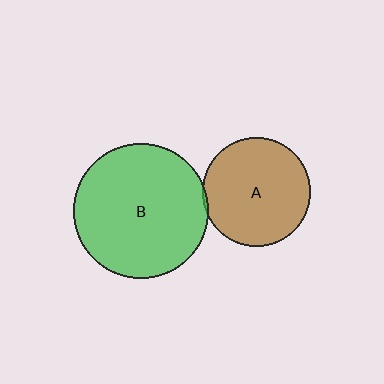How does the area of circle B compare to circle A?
Approximately 1.6 times.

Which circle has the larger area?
Circle B (green).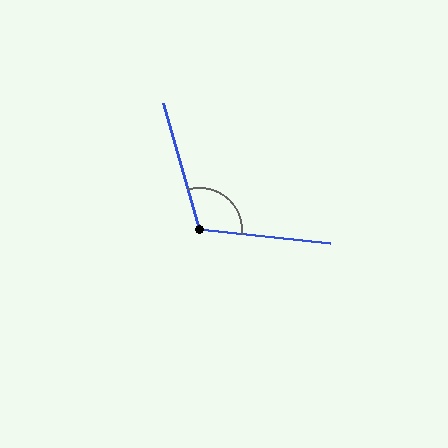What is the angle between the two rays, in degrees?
Approximately 112 degrees.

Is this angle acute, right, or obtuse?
It is obtuse.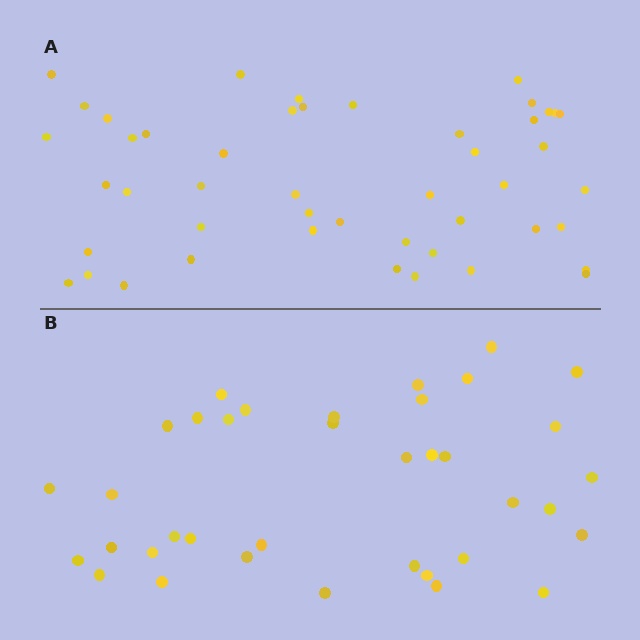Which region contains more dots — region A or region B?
Region A (the top region) has more dots.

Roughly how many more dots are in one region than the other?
Region A has roughly 10 or so more dots than region B.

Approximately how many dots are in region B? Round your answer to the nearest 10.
About 40 dots. (The exact count is 37, which rounds to 40.)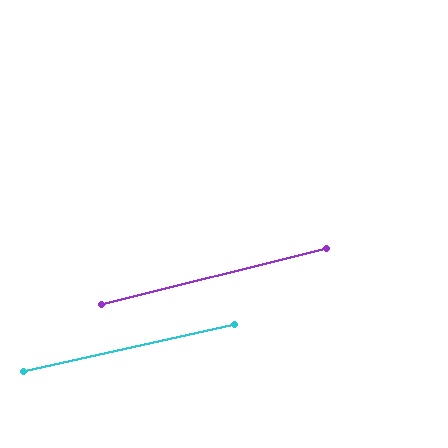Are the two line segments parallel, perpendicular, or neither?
Parallel — their directions differ by only 1.2°.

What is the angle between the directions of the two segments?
Approximately 1 degree.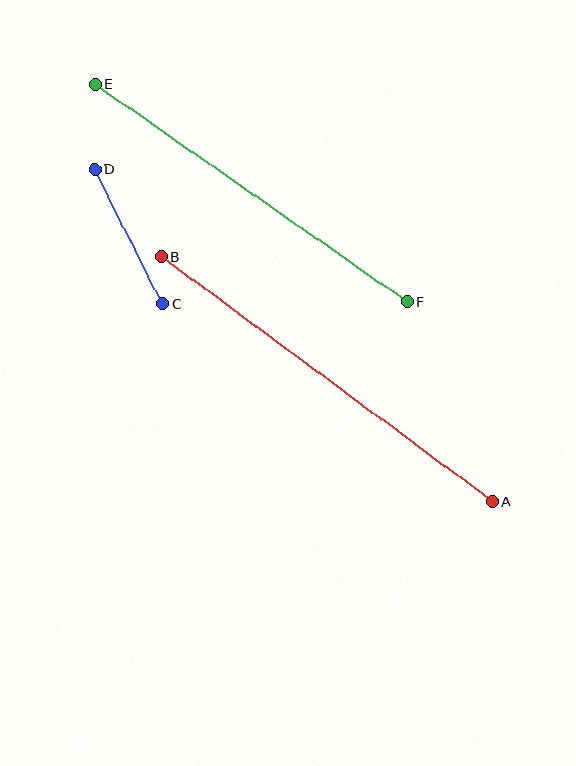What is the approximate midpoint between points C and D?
The midpoint is at approximately (129, 236) pixels.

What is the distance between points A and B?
The distance is approximately 412 pixels.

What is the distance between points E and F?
The distance is approximately 380 pixels.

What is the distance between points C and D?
The distance is approximately 151 pixels.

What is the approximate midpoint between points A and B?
The midpoint is at approximately (327, 379) pixels.